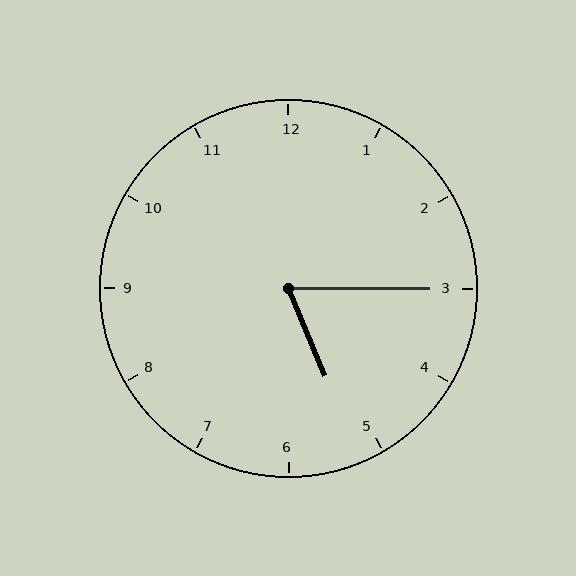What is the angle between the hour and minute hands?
Approximately 68 degrees.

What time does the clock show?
5:15.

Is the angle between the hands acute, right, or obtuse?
It is acute.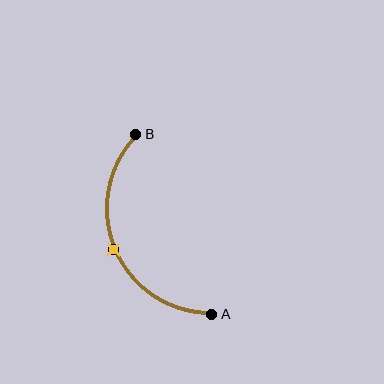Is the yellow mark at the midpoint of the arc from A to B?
Yes. The yellow mark lies on the arc at equal arc-length from both A and B — it is the arc midpoint.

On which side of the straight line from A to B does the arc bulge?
The arc bulges to the left of the straight line connecting A and B.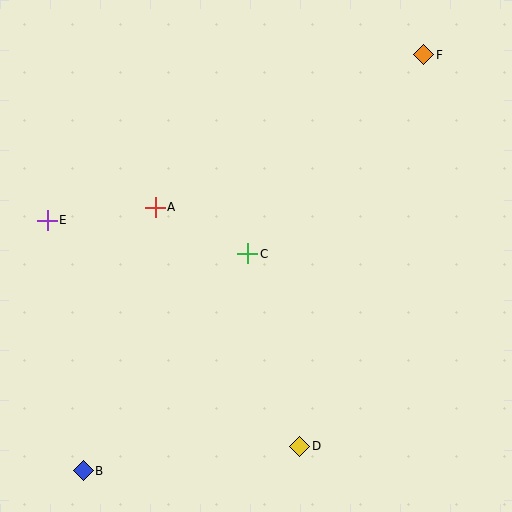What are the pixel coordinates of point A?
Point A is at (155, 207).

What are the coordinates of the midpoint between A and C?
The midpoint between A and C is at (202, 231).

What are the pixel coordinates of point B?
Point B is at (83, 471).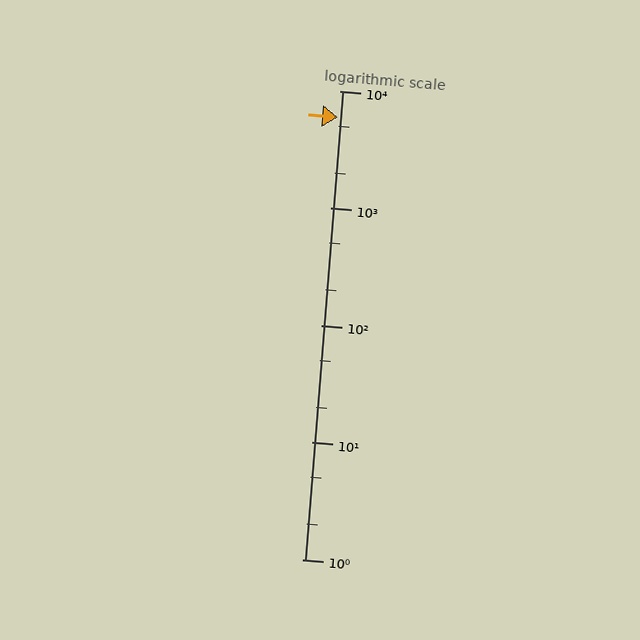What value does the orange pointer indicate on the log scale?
The pointer indicates approximately 6000.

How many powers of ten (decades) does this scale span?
The scale spans 4 decades, from 1 to 10000.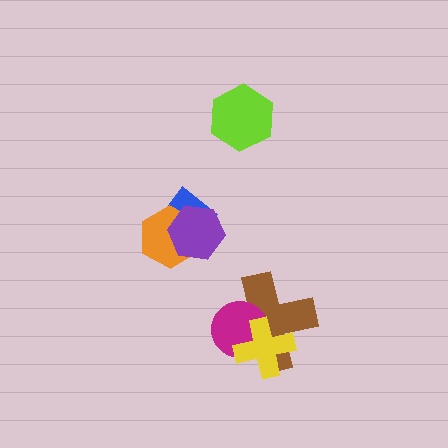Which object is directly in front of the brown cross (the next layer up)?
The magenta circle is directly in front of the brown cross.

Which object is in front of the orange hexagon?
The purple hexagon is in front of the orange hexagon.